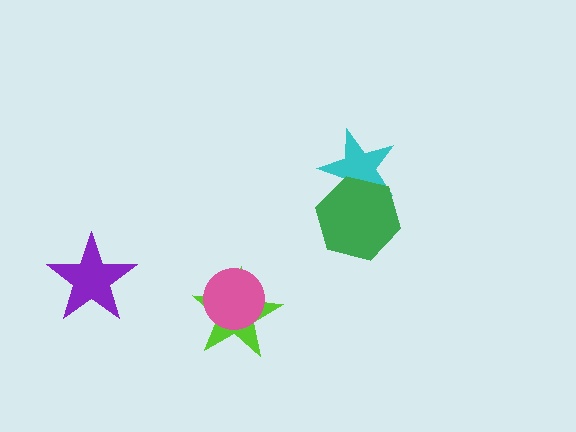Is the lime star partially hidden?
Yes, it is partially covered by another shape.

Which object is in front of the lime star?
The pink circle is in front of the lime star.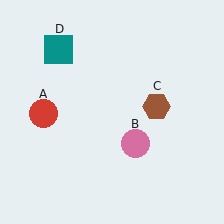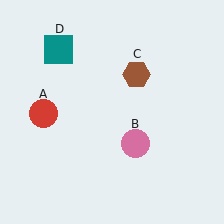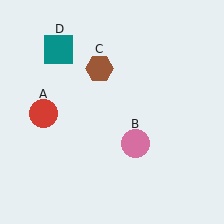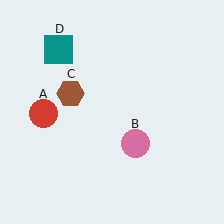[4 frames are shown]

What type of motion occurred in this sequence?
The brown hexagon (object C) rotated counterclockwise around the center of the scene.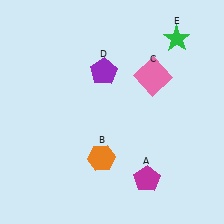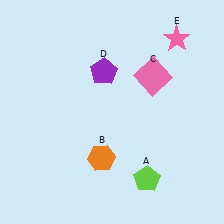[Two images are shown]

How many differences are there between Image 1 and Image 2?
There are 2 differences between the two images.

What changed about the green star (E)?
In Image 1, E is green. In Image 2, it changed to pink.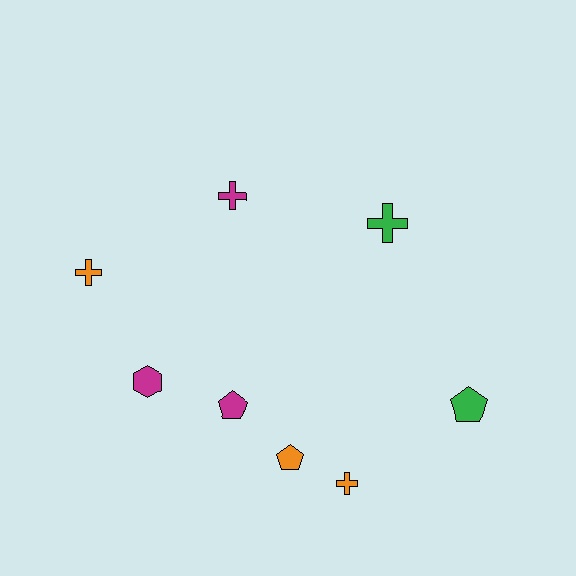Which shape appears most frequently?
Cross, with 4 objects.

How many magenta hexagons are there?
There is 1 magenta hexagon.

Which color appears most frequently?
Orange, with 3 objects.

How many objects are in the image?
There are 8 objects.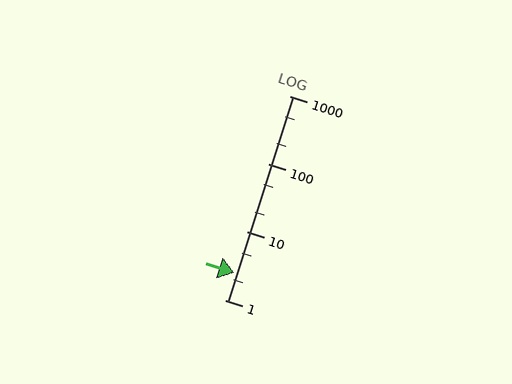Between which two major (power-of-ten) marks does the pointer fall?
The pointer is between 1 and 10.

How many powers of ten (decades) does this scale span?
The scale spans 3 decades, from 1 to 1000.